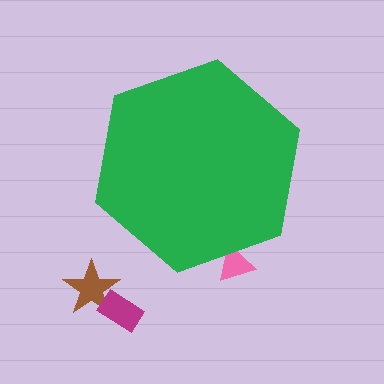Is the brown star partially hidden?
No, the brown star is fully visible.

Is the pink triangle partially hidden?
Yes, the pink triangle is partially hidden behind the green hexagon.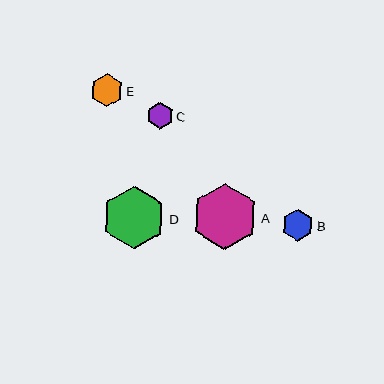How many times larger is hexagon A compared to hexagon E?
Hexagon A is approximately 2.0 times the size of hexagon E.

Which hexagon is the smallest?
Hexagon C is the smallest with a size of approximately 27 pixels.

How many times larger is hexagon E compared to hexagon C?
Hexagon E is approximately 1.2 times the size of hexagon C.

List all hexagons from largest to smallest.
From largest to smallest: A, D, E, B, C.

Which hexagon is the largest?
Hexagon A is the largest with a size of approximately 66 pixels.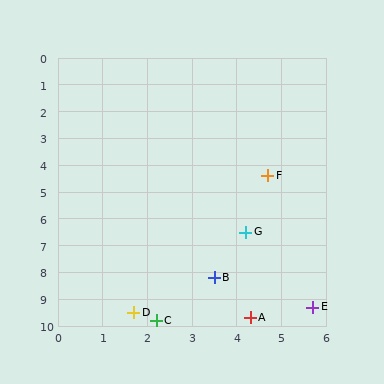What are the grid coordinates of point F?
Point F is at approximately (4.7, 4.4).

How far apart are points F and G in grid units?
Points F and G are about 2.2 grid units apart.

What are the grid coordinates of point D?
Point D is at approximately (1.7, 9.5).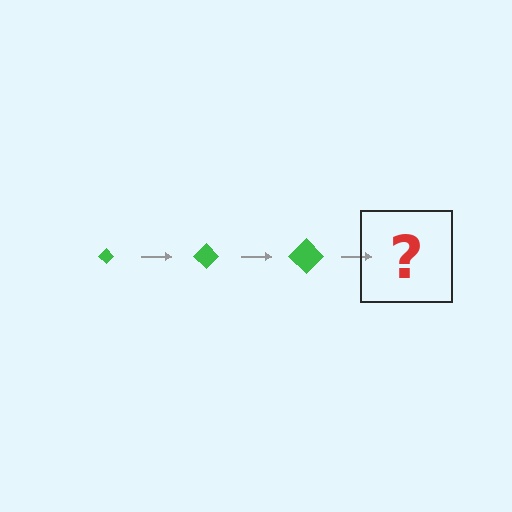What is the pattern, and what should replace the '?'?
The pattern is that the diamond gets progressively larger each step. The '?' should be a green diamond, larger than the previous one.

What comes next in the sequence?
The next element should be a green diamond, larger than the previous one.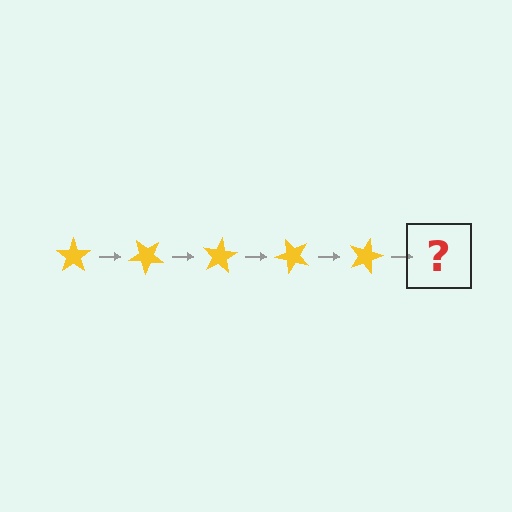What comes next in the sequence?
The next element should be a yellow star rotated 200 degrees.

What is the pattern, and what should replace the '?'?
The pattern is that the star rotates 40 degrees each step. The '?' should be a yellow star rotated 200 degrees.